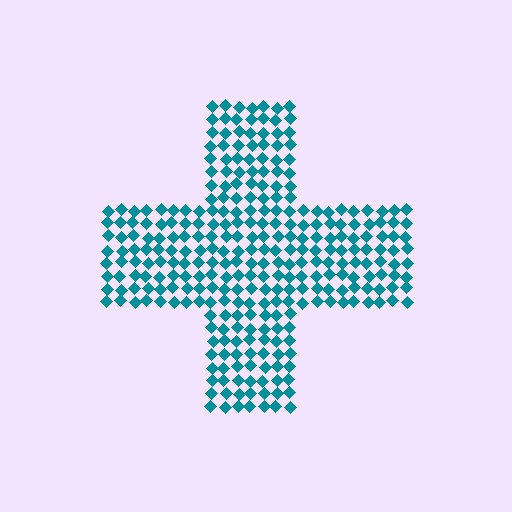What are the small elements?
The small elements are diamonds.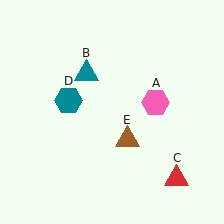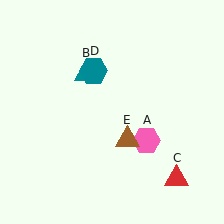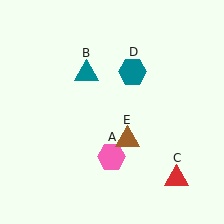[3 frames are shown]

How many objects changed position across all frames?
2 objects changed position: pink hexagon (object A), teal hexagon (object D).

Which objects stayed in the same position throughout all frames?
Teal triangle (object B) and red triangle (object C) and brown triangle (object E) remained stationary.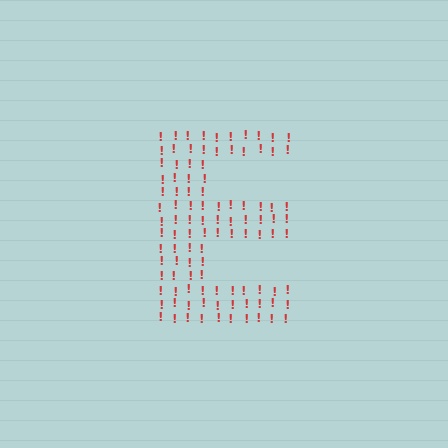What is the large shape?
The large shape is the letter E.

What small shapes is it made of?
It is made of small exclamation marks.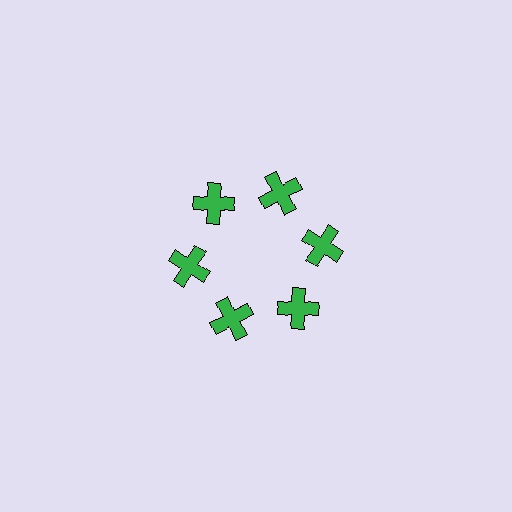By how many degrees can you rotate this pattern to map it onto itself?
The pattern maps onto itself every 60 degrees of rotation.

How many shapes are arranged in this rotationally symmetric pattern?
There are 6 shapes, arranged in 6 groups of 1.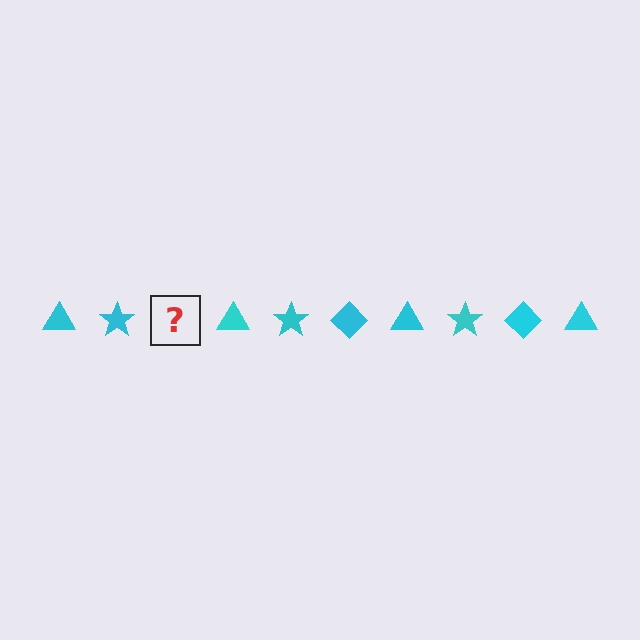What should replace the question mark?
The question mark should be replaced with a cyan diamond.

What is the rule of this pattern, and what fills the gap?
The rule is that the pattern cycles through triangle, star, diamond shapes in cyan. The gap should be filled with a cyan diamond.